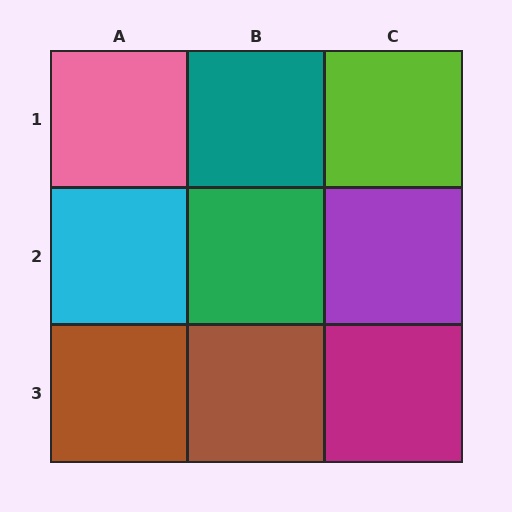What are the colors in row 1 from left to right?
Pink, teal, lime.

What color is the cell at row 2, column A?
Cyan.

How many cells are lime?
1 cell is lime.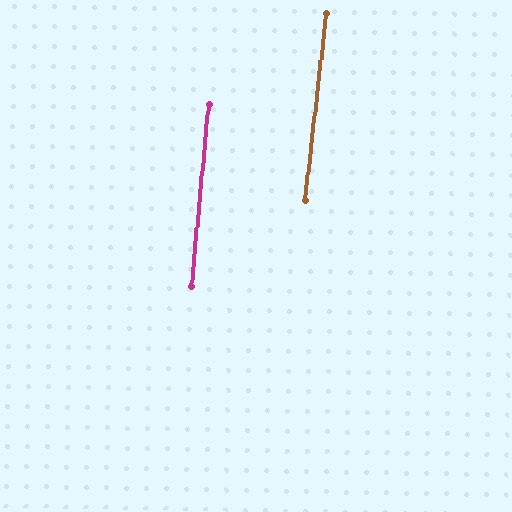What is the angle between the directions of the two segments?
Approximately 1 degree.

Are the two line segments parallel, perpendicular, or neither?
Parallel — their directions differ by only 1.2°.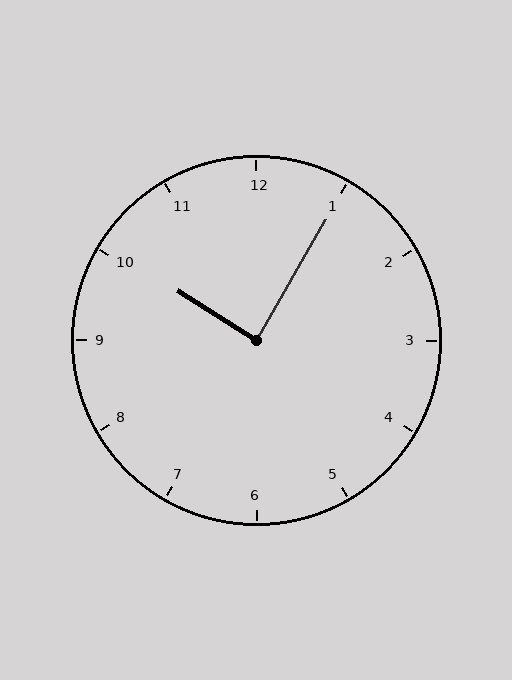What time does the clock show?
10:05.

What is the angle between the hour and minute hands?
Approximately 88 degrees.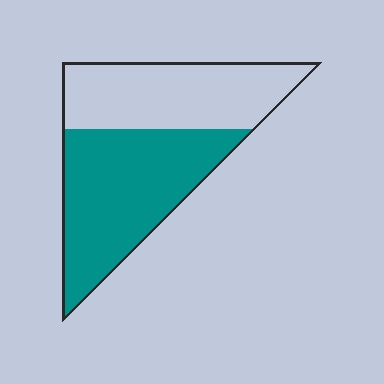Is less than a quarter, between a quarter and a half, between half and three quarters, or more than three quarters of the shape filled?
Between half and three quarters.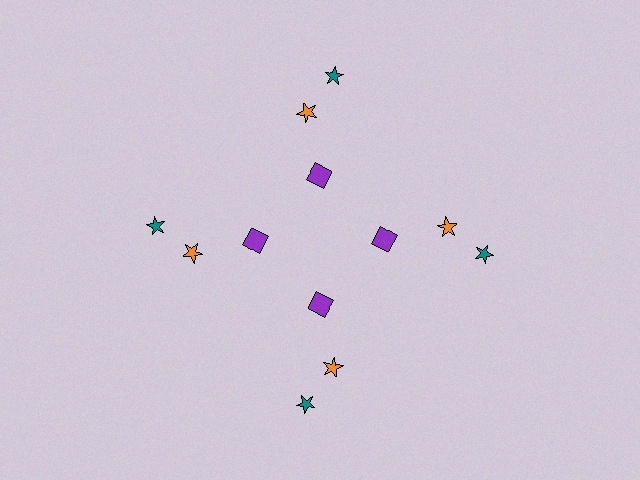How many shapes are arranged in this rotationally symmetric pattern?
There are 12 shapes, arranged in 4 groups of 3.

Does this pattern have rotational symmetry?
Yes, this pattern has 4-fold rotational symmetry. It looks the same after rotating 90 degrees around the center.